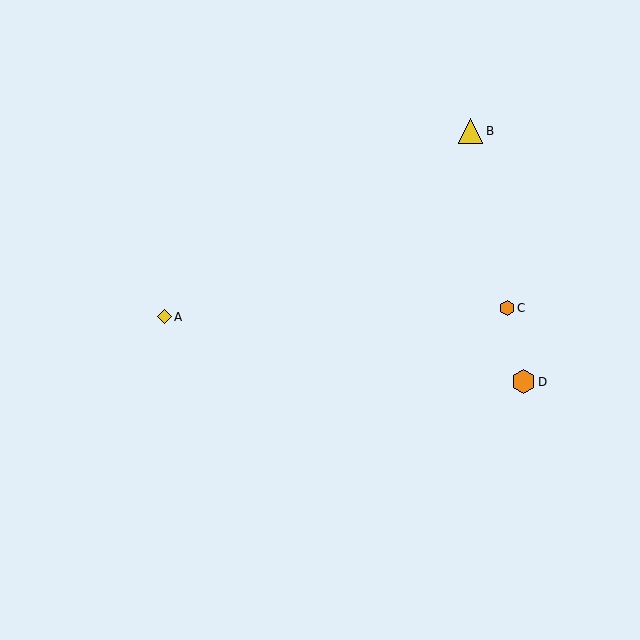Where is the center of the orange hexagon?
The center of the orange hexagon is at (524, 382).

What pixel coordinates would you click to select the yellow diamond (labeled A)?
Click at (164, 317) to select the yellow diamond A.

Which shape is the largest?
The yellow triangle (labeled B) is the largest.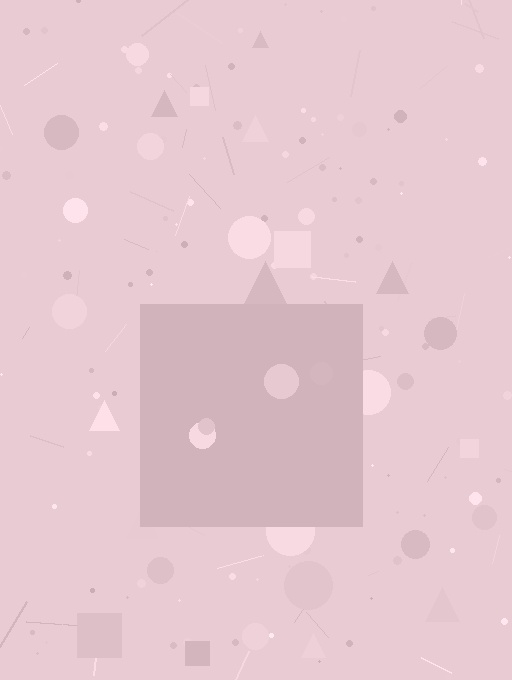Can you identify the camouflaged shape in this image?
The camouflaged shape is a square.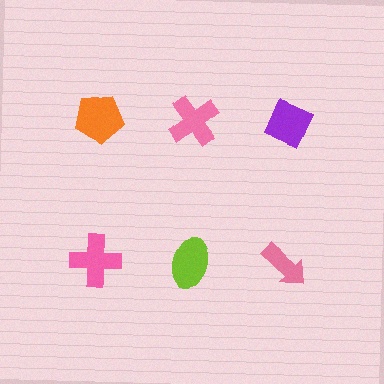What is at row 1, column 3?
A purple diamond.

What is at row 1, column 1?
An orange pentagon.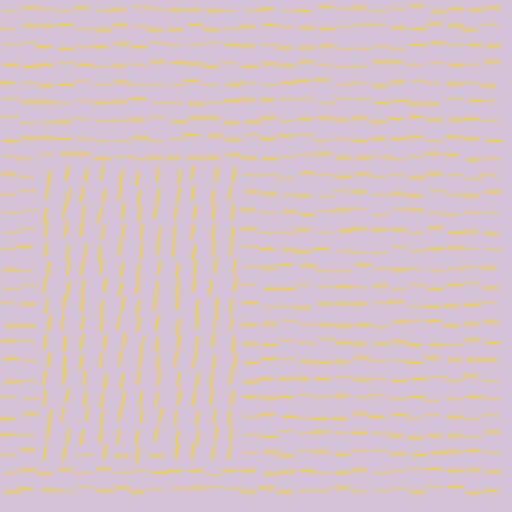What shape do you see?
I see a rectangle.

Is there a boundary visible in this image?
Yes, there is a texture boundary formed by a change in line orientation.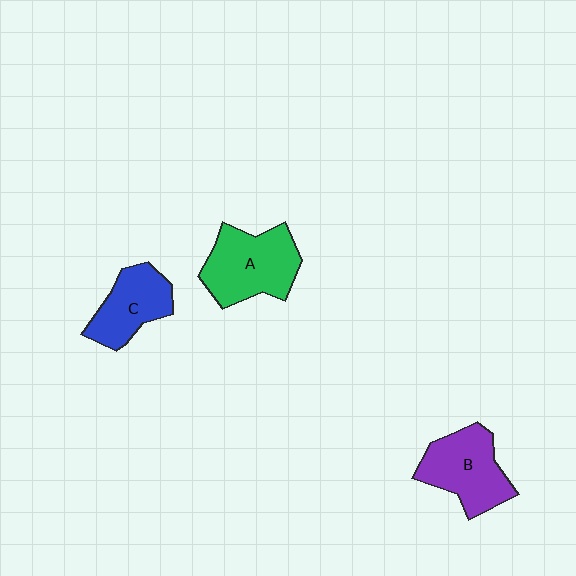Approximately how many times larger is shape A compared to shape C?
Approximately 1.3 times.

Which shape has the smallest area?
Shape C (blue).